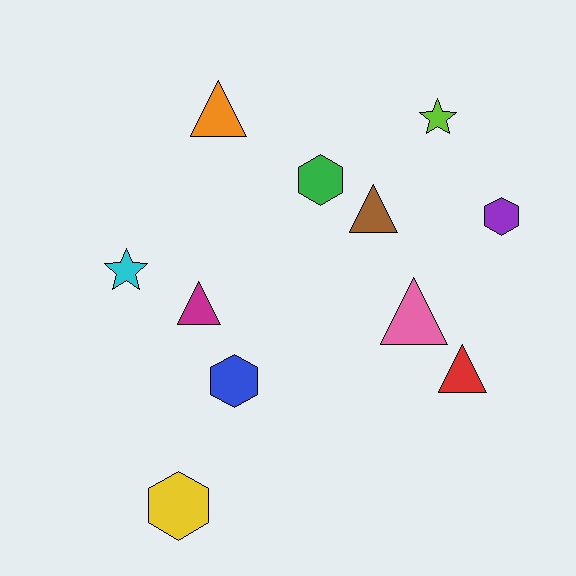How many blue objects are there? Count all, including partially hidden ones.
There is 1 blue object.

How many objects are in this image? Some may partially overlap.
There are 11 objects.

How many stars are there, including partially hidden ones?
There are 2 stars.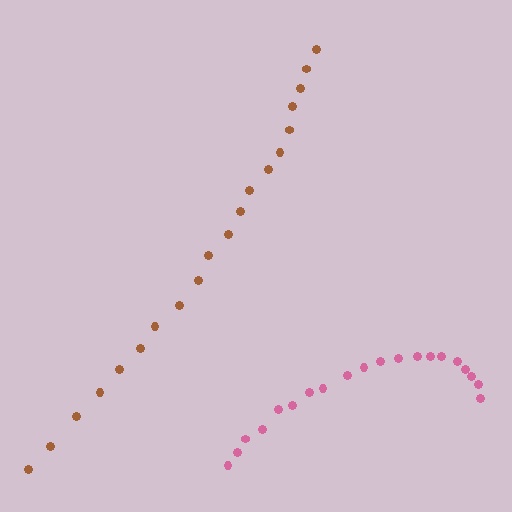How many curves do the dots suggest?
There are 2 distinct paths.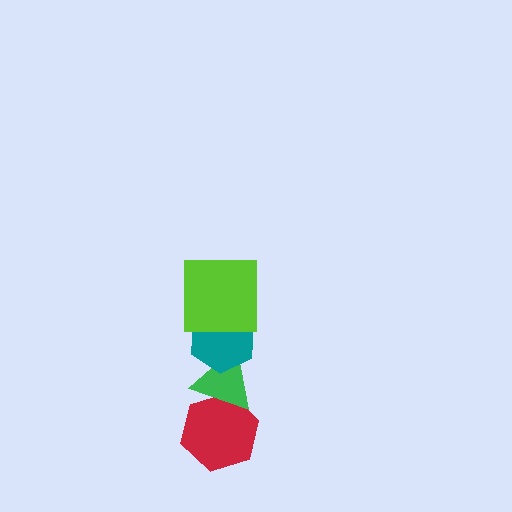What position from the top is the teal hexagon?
The teal hexagon is 2nd from the top.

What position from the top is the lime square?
The lime square is 1st from the top.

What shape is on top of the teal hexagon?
The lime square is on top of the teal hexagon.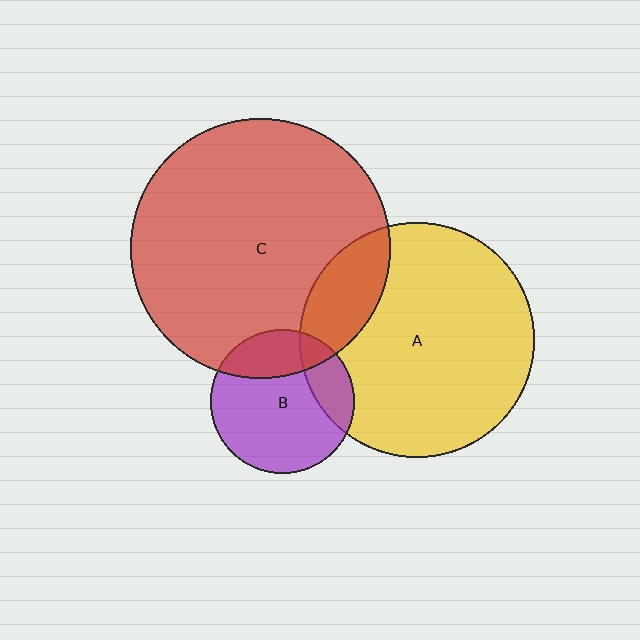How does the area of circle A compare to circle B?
Approximately 2.7 times.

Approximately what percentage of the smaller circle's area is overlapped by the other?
Approximately 20%.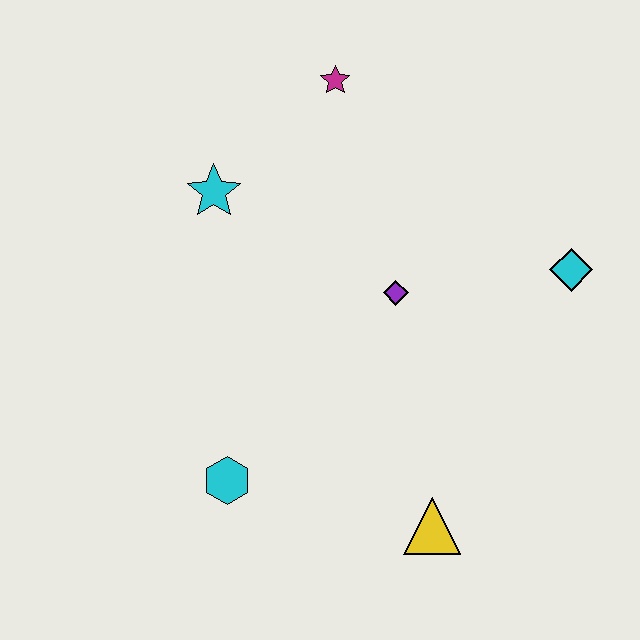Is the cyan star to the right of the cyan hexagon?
No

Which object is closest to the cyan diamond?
The purple diamond is closest to the cyan diamond.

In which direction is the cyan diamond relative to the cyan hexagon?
The cyan diamond is to the right of the cyan hexagon.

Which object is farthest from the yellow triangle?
The magenta star is farthest from the yellow triangle.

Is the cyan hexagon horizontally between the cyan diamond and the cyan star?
Yes